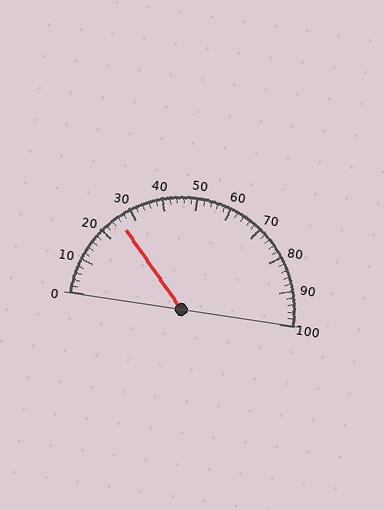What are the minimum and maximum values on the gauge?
The gauge ranges from 0 to 100.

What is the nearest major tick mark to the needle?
The nearest major tick mark is 30.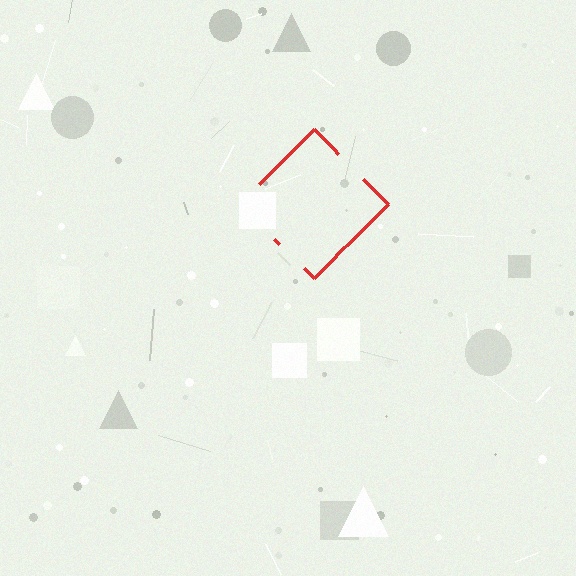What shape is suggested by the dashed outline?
The dashed outline suggests a diamond.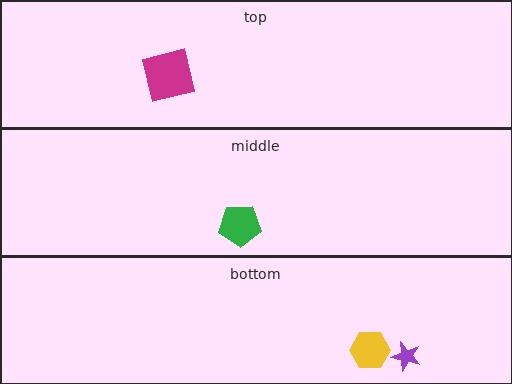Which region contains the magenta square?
The top region.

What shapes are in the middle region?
The green pentagon.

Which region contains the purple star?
The bottom region.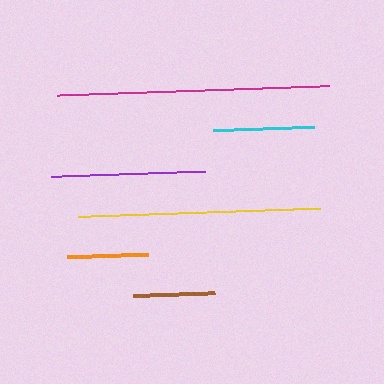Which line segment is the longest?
The magenta line is the longest at approximately 273 pixels.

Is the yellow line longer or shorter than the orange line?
The yellow line is longer than the orange line.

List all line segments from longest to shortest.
From longest to shortest: magenta, yellow, purple, cyan, brown, orange.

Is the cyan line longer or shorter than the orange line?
The cyan line is longer than the orange line.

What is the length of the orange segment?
The orange segment is approximately 81 pixels long.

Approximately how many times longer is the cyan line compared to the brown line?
The cyan line is approximately 1.2 times the length of the brown line.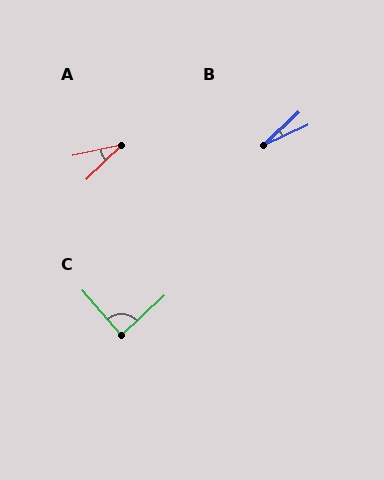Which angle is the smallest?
B, at approximately 17 degrees.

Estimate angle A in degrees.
Approximately 32 degrees.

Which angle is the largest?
C, at approximately 88 degrees.